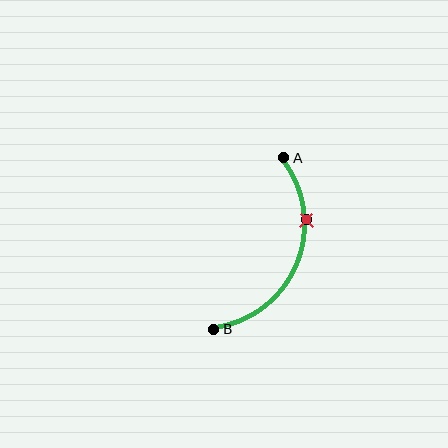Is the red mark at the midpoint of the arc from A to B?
No. The red mark lies on the arc but is closer to endpoint A. The arc midpoint would be at the point on the curve equidistant along the arc from both A and B.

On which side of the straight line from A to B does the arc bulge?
The arc bulges to the right of the straight line connecting A and B.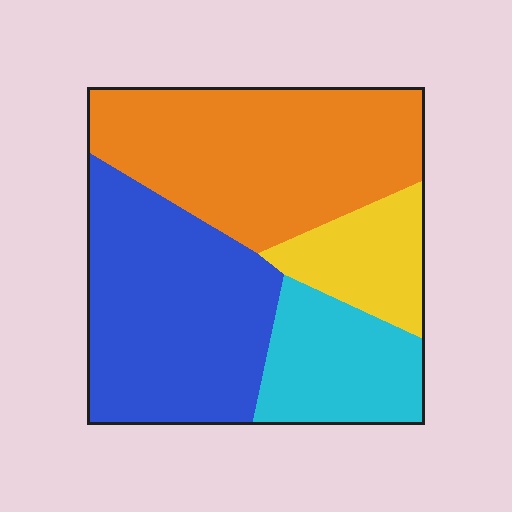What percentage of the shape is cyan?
Cyan covers 17% of the shape.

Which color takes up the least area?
Yellow, at roughly 10%.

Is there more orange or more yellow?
Orange.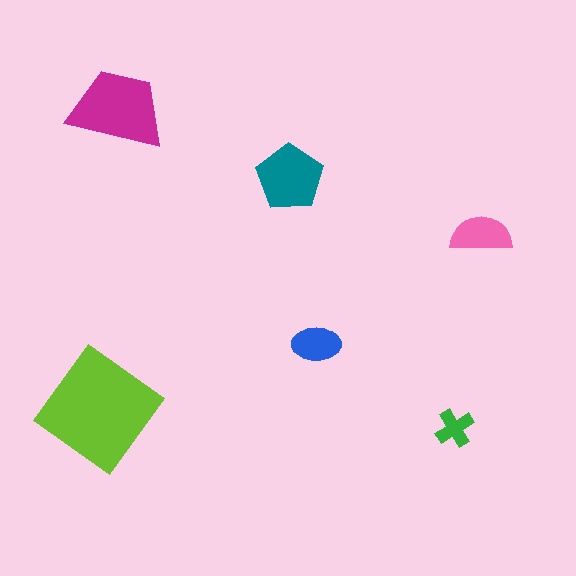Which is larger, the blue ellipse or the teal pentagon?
The teal pentagon.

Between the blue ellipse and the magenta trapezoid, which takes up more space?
The magenta trapezoid.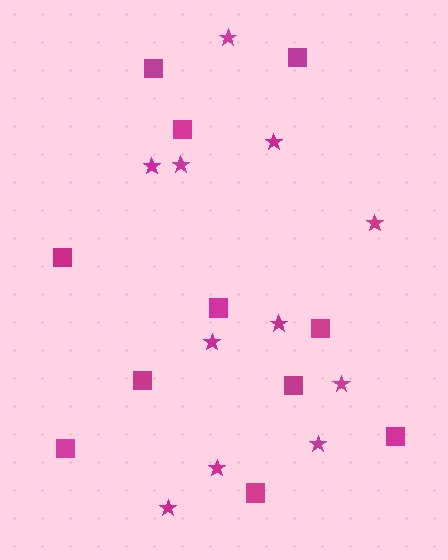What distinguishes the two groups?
There are 2 groups: one group of squares (11) and one group of stars (11).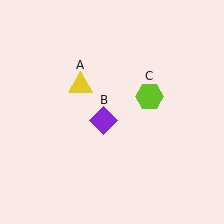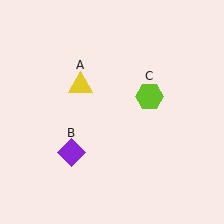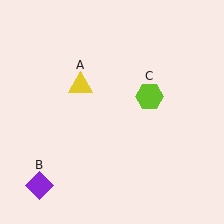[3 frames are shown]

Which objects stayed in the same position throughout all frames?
Yellow triangle (object A) and lime hexagon (object C) remained stationary.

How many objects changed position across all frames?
1 object changed position: purple diamond (object B).